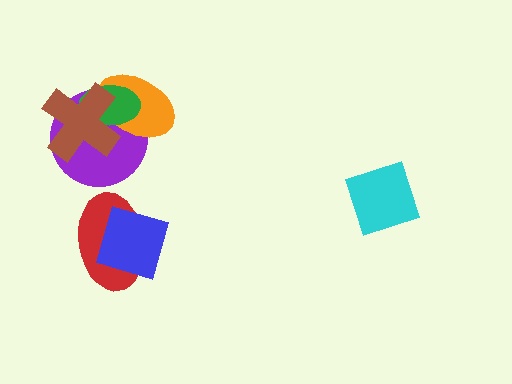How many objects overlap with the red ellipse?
1 object overlaps with the red ellipse.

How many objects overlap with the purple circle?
3 objects overlap with the purple circle.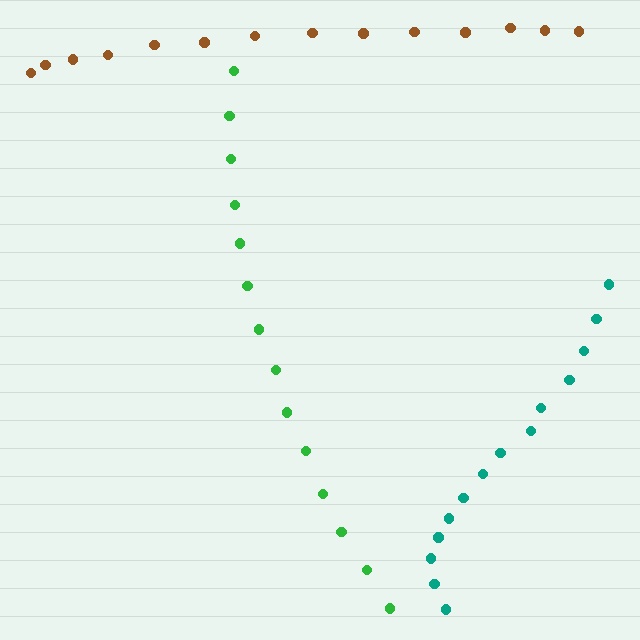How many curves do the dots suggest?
There are 3 distinct paths.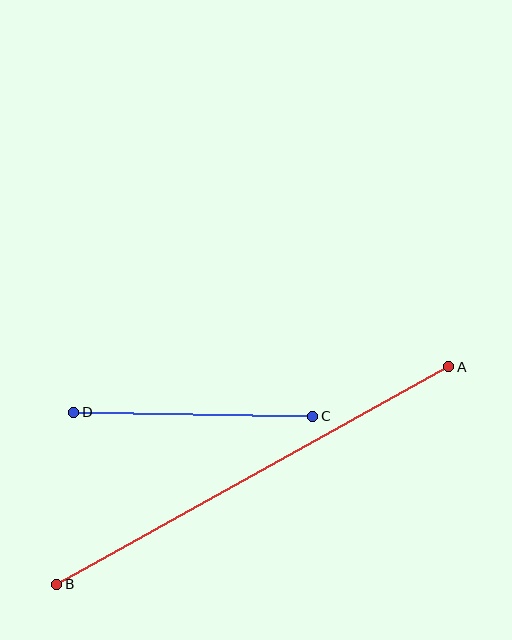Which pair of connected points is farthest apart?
Points A and B are farthest apart.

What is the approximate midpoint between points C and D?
The midpoint is at approximately (193, 414) pixels.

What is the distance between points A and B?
The distance is approximately 448 pixels.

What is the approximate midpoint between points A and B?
The midpoint is at approximately (253, 475) pixels.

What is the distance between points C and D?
The distance is approximately 239 pixels.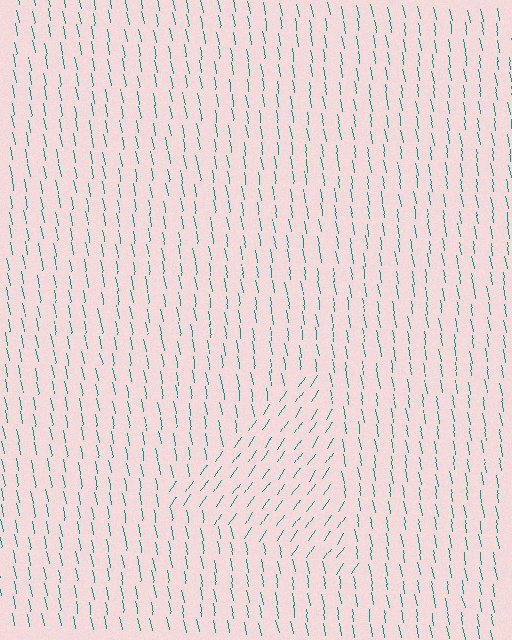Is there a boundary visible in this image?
Yes, there is a texture boundary formed by a change in line orientation.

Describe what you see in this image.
The image is filled with small teal line segments. A triangle region in the image has lines oriented differently from the surrounding lines, creating a visible texture boundary.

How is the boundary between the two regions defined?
The boundary is defined purely by a change in line orientation (approximately 45 degrees difference). All lines are the same color and thickness.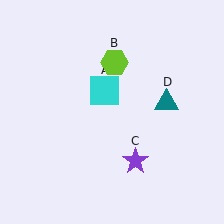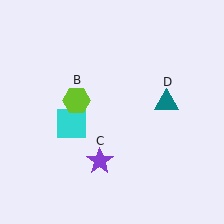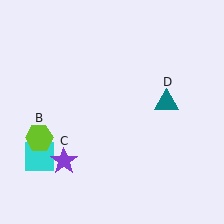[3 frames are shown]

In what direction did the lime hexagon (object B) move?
The lime hexagon (object B) moved down and to the left.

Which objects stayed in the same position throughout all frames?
Teal triangle (object D) remained stationary.